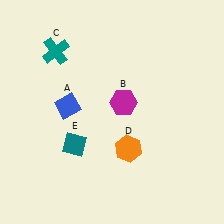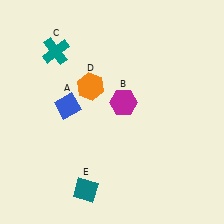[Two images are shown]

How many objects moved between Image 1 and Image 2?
2 objects moved between the two images.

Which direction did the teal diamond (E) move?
The teal diamond (E) moved down.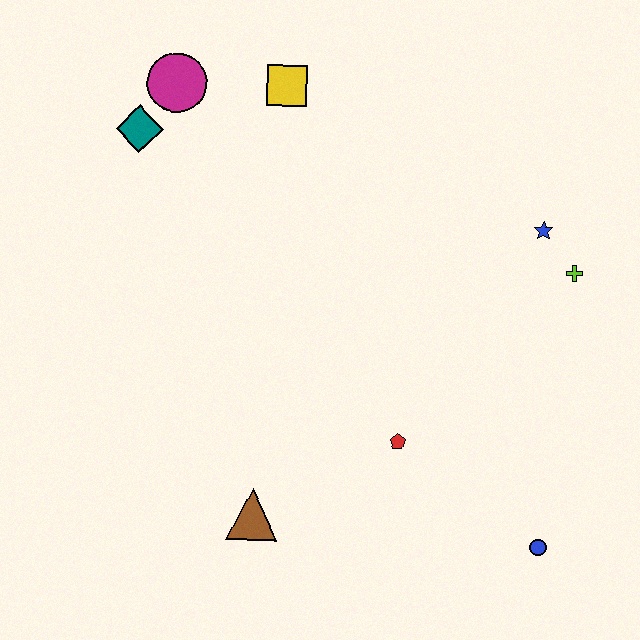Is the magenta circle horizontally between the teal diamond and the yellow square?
Yes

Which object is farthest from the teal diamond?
The blue circle is farthest from the teal diamond.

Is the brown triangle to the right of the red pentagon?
No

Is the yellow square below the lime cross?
No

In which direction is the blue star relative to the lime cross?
The blue star is above the lime cross.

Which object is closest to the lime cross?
The blue star is closest to the lime cross.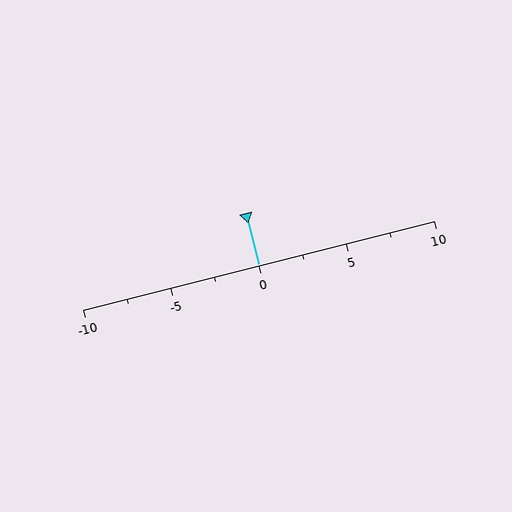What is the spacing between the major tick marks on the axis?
The major ticks are spaced 5 apart.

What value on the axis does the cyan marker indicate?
The marker indicates approximately 0.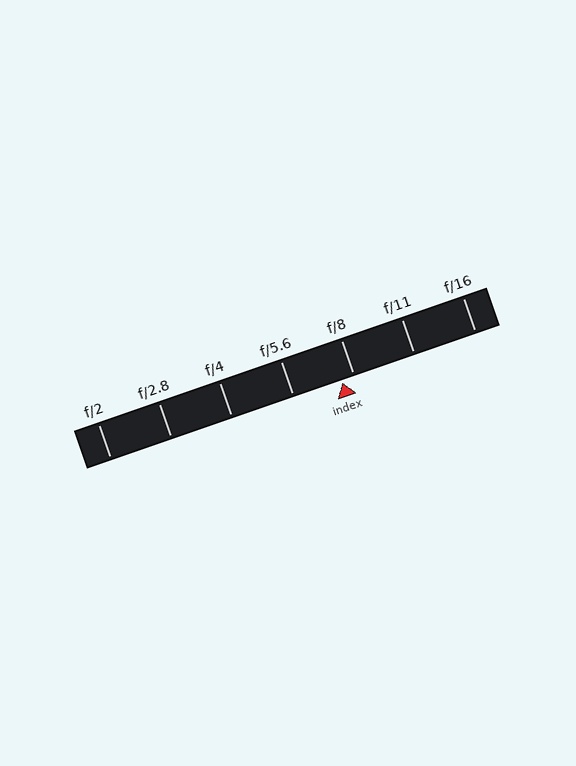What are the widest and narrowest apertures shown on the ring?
The widest aperture shown is f/2 and the narrowest is f/16.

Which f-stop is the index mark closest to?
The index mark is closest to f/8.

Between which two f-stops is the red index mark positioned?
The index mark is between f/5.6 and f/8.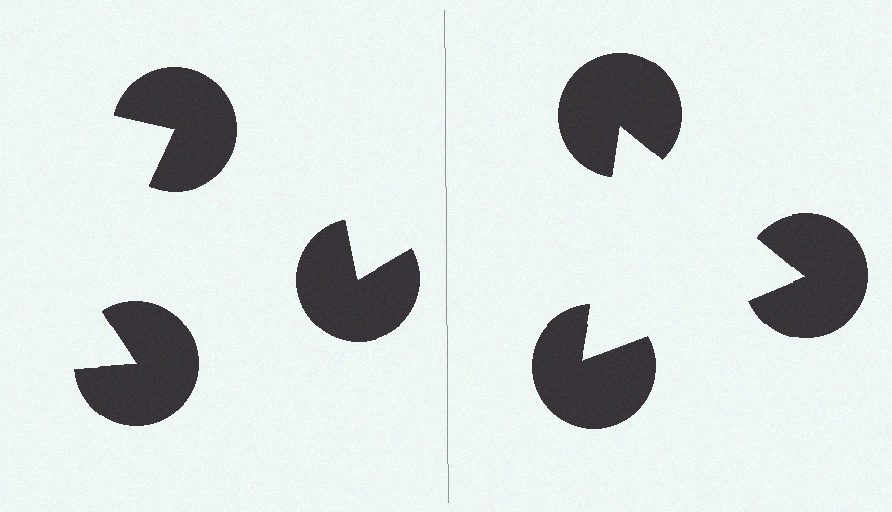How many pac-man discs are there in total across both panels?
6 — 3 on each side.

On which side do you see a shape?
An illusory triangle appears on the right side. On the left side the wedge cuts are rotated, so no coherent shape forms.